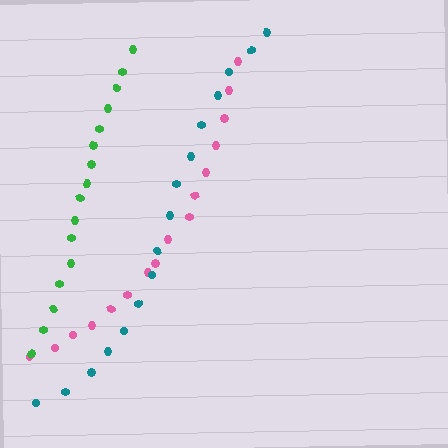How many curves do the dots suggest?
There are 3 distinct paths.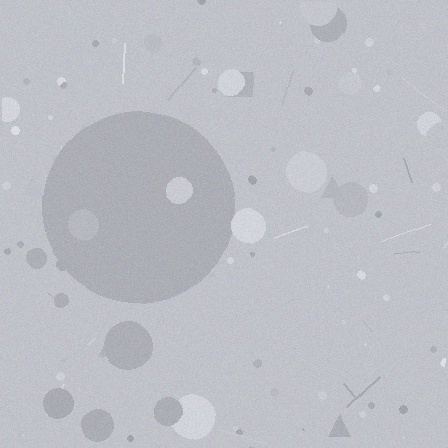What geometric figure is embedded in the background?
A circle is embedded in the background.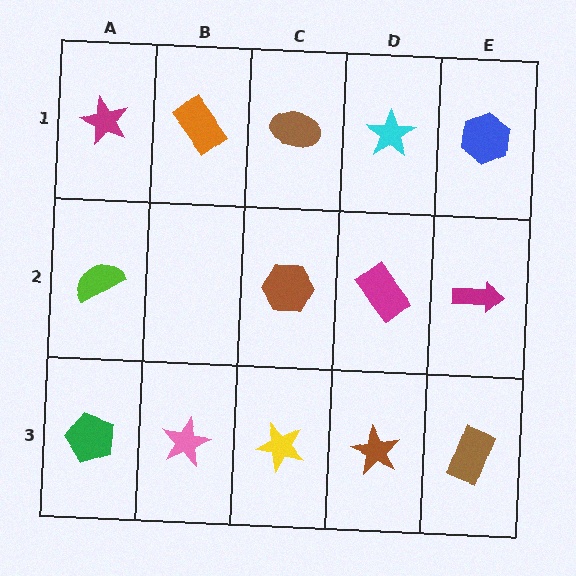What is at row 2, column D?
A magenta rectangle.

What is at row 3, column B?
A pink star.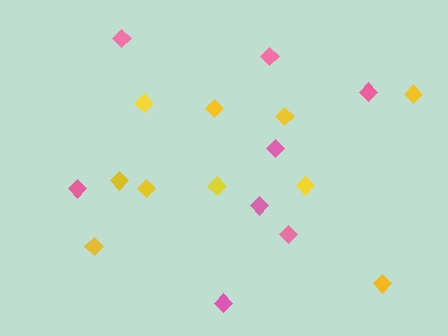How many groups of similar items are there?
There are 2 groups: one group of yellow diamonds (10) and one group of pink diamonds (8).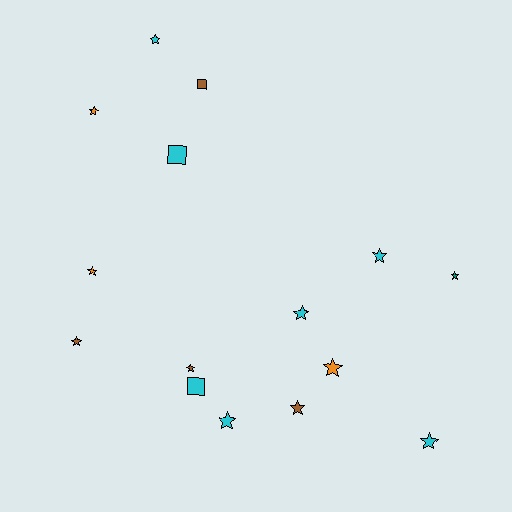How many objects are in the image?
There are 15 objects.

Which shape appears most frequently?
Star, with 12 objects.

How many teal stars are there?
There is 1 teal star.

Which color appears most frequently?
Cyan, with 7 objects.